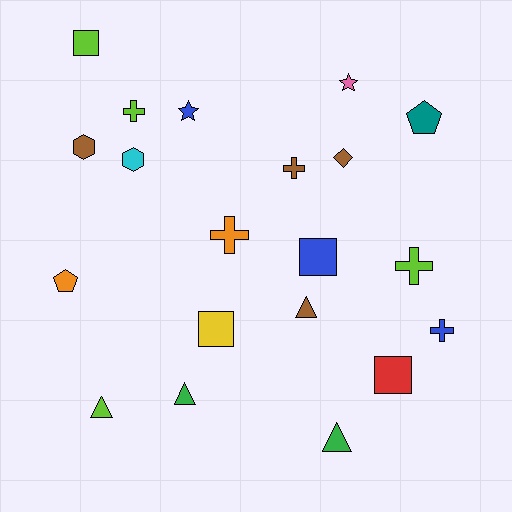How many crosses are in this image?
There are 5 crosses.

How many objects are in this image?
There are 20 objects.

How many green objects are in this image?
There are 2 green objects.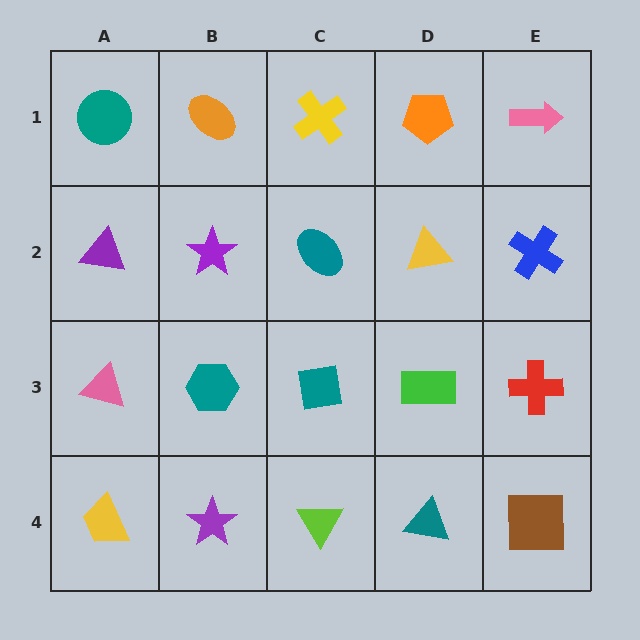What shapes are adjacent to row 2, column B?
An orange ellipse (row 1, column B), a teal hexagon (row 3, column B), a purple triangle (row 2, column A), a teal ellipse (row 2, column C).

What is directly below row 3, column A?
A yellow trapezoid.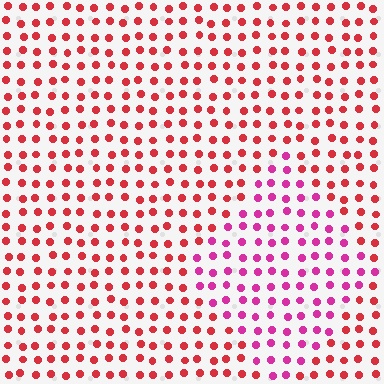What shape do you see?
I see a diamond.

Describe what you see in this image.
The image is filled with small red elements in a uniform arrangement. A diamond-shaped region is visible where the elements are tinted to a slightly different hue, forming a subtle color boundary.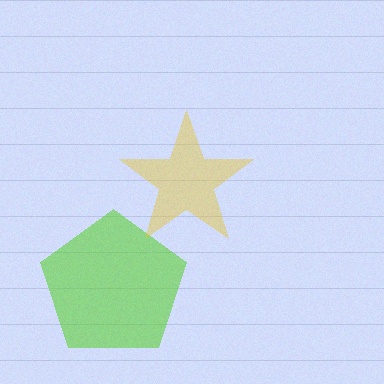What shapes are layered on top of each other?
The layered shapes are: a lime pentagon, a yellow star.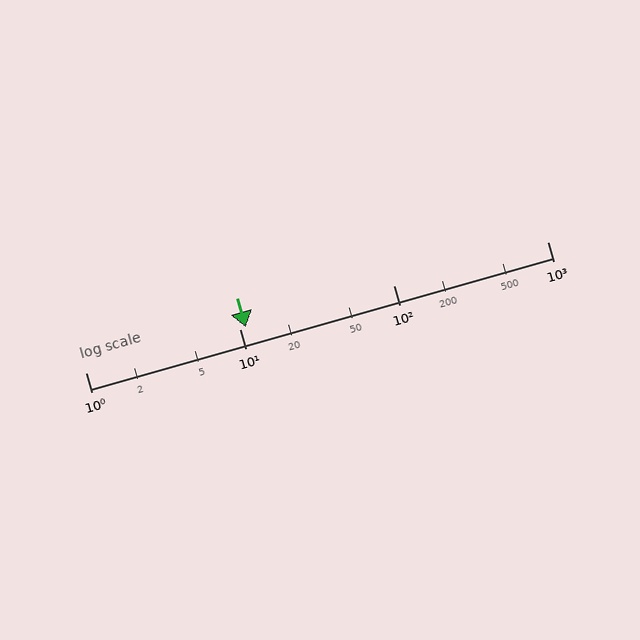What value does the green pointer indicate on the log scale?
The pointer indicates approximately 11.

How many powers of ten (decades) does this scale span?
The scale spans 3 decades, from 1 to 1000.